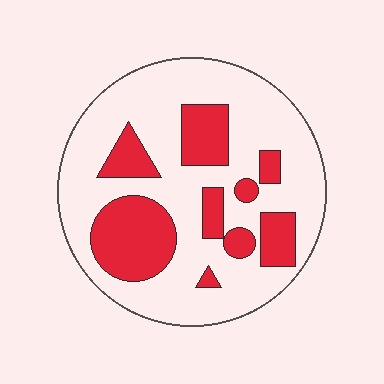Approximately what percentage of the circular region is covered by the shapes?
Approximately 30%.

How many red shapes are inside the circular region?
9.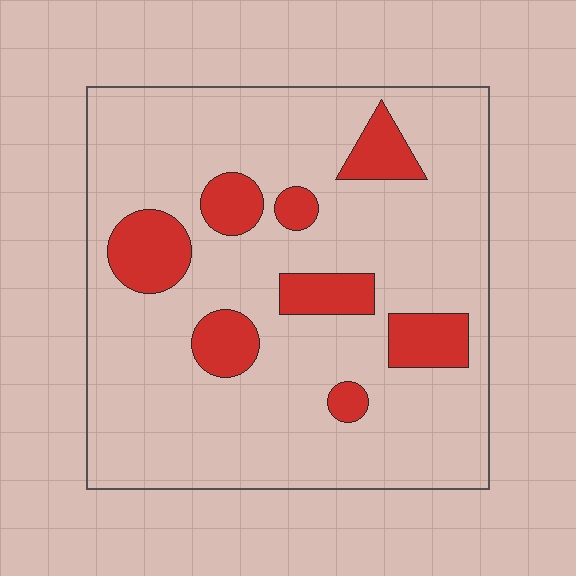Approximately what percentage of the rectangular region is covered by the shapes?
Approximately 15%.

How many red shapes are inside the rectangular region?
8.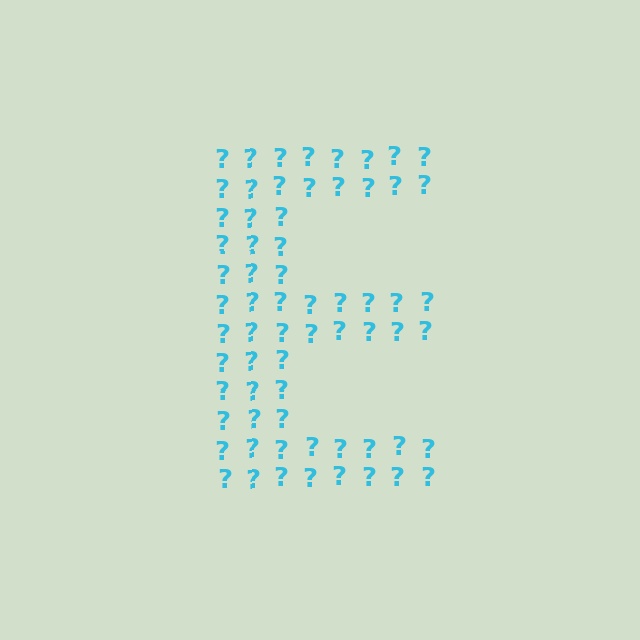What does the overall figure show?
The overall figure shows the letter E.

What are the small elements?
The small elements are question marks.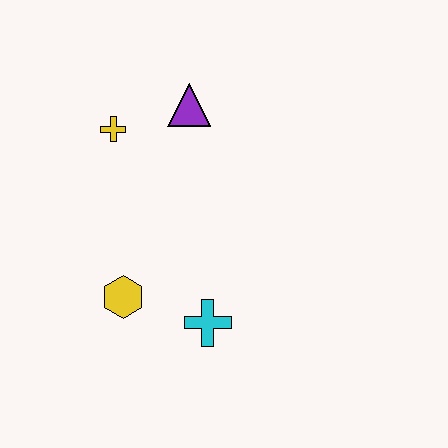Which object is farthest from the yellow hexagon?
The purple triangle is farthest from the yellow hexagon.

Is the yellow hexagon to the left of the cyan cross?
Yes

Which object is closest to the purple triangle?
The yellow cross is closest to the purple triangle.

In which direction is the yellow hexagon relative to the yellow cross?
The yellow hexagon is below the yellow cross.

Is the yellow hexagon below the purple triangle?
Yes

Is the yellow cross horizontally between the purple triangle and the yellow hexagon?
No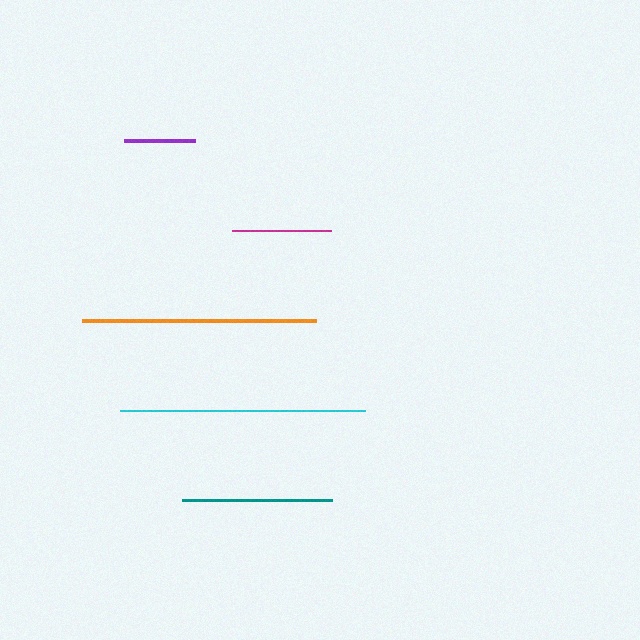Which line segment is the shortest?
The purple line is the shortest at approximately 71 pixels.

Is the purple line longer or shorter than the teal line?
The teal line is longer than the purple line.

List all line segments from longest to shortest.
From longest to shortest: cyan, orange, teal, magenta, purple.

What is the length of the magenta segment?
The magenta segment is approximately 99 pixels long.